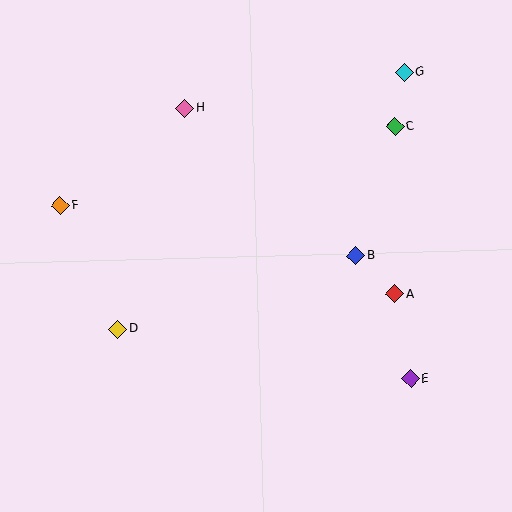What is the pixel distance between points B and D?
The distance between B and D is 249 pixels.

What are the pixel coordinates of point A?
Point A is at (395, 294).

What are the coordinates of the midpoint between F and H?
The midpoint between F and H is at (123, 157).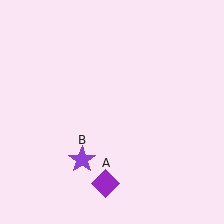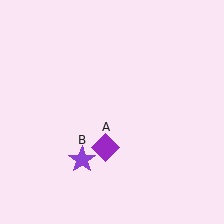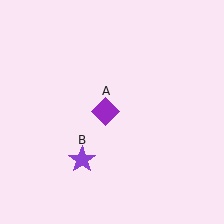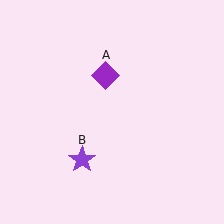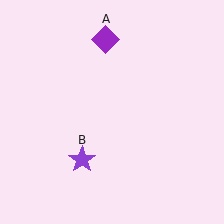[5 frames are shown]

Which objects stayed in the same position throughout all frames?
Purple star (object B) remained stationary.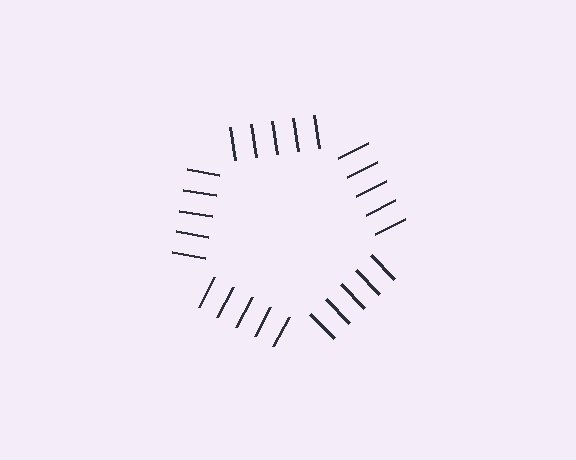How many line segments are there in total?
25 — 5 along each of the 5 edges.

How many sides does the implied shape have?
5 sides — the line-ends trace a pentagon.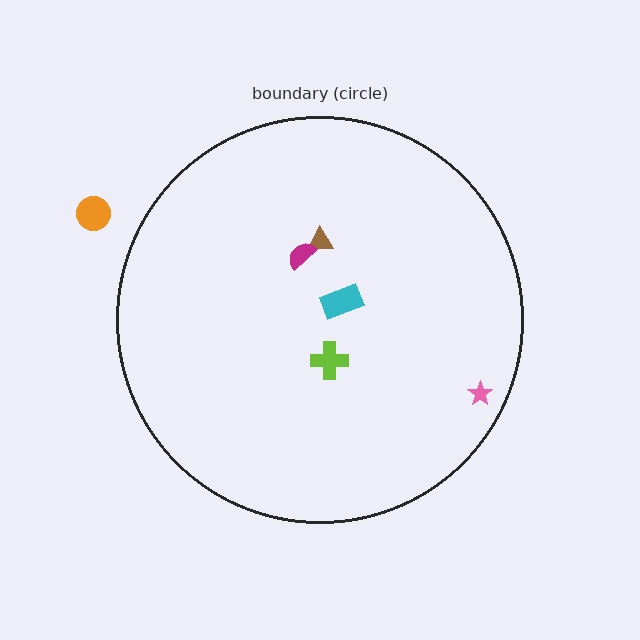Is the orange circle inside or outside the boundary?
Outside.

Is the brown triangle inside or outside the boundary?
Inside.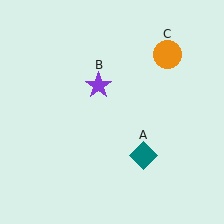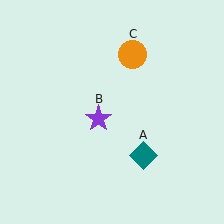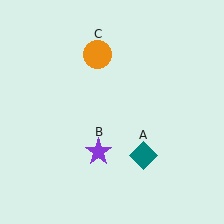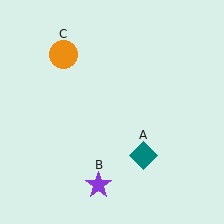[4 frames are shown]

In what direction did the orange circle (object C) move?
The orange circle (object C) moved left.